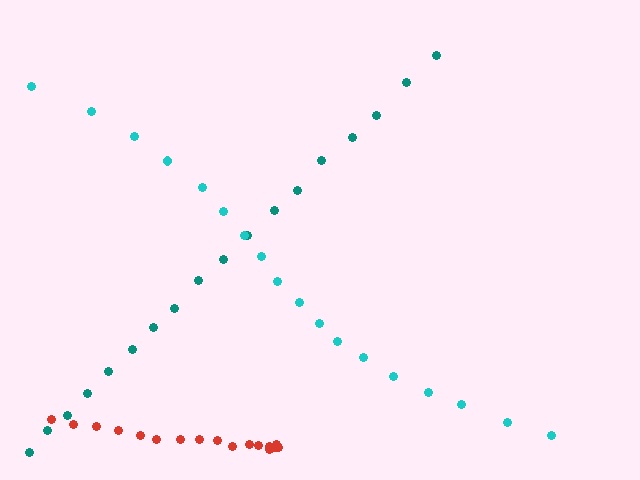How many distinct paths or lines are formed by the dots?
There are 3 distinct paths.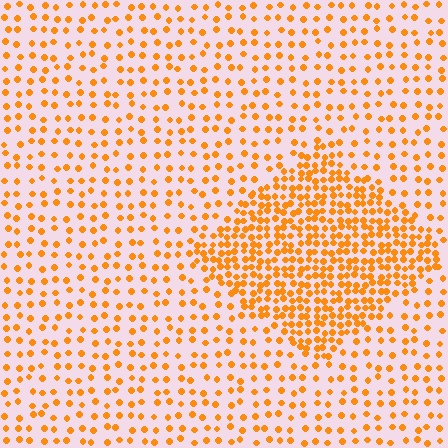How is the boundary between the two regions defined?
The boundary is defined by a change in element density (approximately 2.4x ratio). All elements are the same color, size, and shape.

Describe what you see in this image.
The image contains small orange elements arranged at two different densities. A diamond-shaped region is visible where the elements are more densely packed than the surrounding area.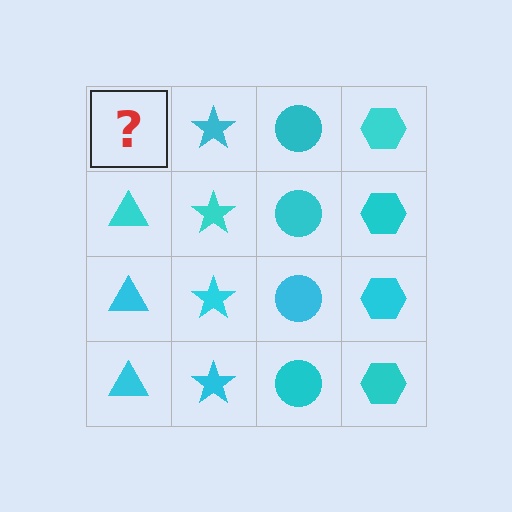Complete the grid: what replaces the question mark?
The question mark should be replaced with a cyan triangle.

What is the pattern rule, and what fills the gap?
The rule is that each column has a consistent shape. The gap should be filled with a cyan triangle.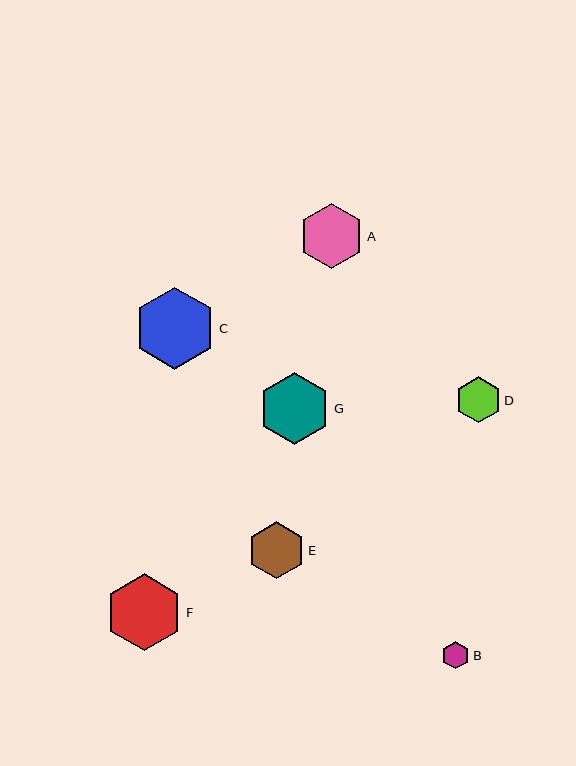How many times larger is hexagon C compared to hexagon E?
Hexagon C is approximately 1.4 times the size of hexagon E.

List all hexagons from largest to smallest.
From largest to smallest: C, F, G, A, E, D, B.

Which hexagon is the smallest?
Hexagon B is the smallest with a size of approximately 28 pixels.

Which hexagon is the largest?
Hexagon C is the largest with a size of approximately 82 pixels.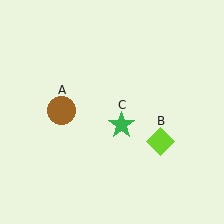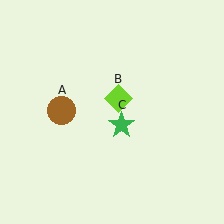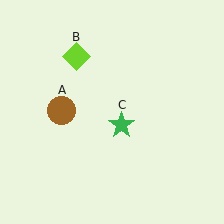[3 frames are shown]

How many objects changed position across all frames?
1 object changed position: lime diamond (object B).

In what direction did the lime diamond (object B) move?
The lime diamond (object B) moved up and to the left.